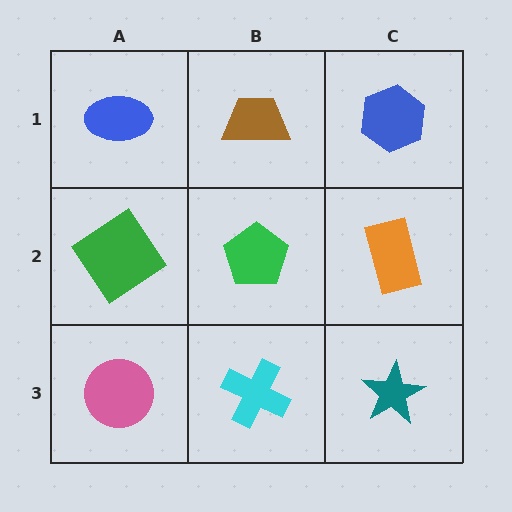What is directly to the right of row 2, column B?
An orange rectangle.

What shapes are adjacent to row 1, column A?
A green diamond (row 2, column A), a brown trapezoid (row 1, column B).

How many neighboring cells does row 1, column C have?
2.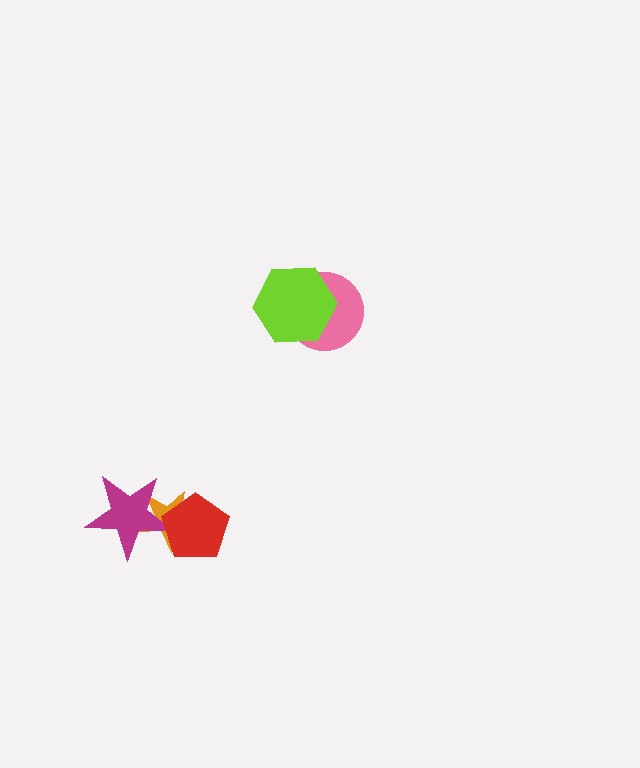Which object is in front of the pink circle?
The lime hexagon is in front of the pink circle.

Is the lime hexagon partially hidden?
No, no other shape covers it.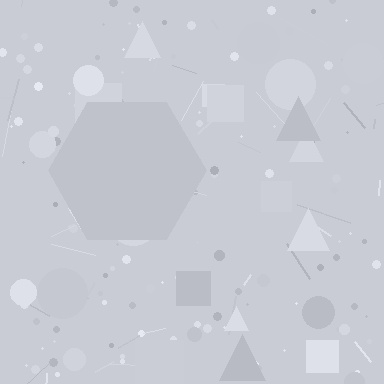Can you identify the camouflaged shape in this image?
The camouflaged shape is a hexagon.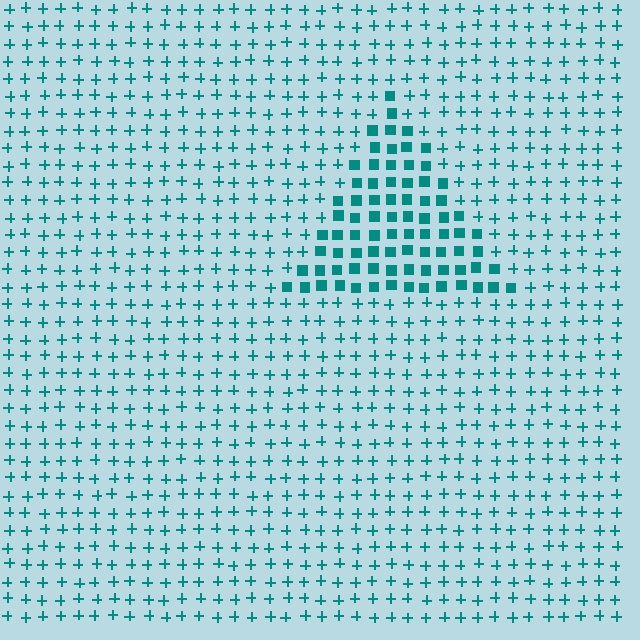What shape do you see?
I see a triangle.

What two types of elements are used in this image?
The image uses squares inside the triangle region and plus signs outside it.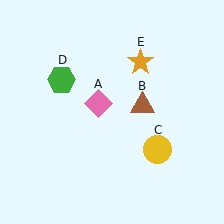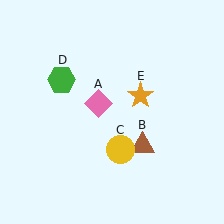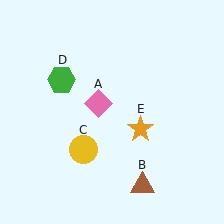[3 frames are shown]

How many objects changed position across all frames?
3 objects changed position: brown triangle (object B), yellow circle (object C), orange star (object E).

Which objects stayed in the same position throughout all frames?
Pink diamond (object A) and green hexagon (object D) remained stationary.